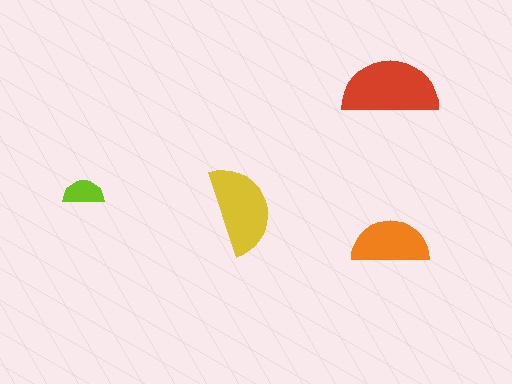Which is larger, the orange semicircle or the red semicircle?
The red one.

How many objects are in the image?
There are 4 objects in the image.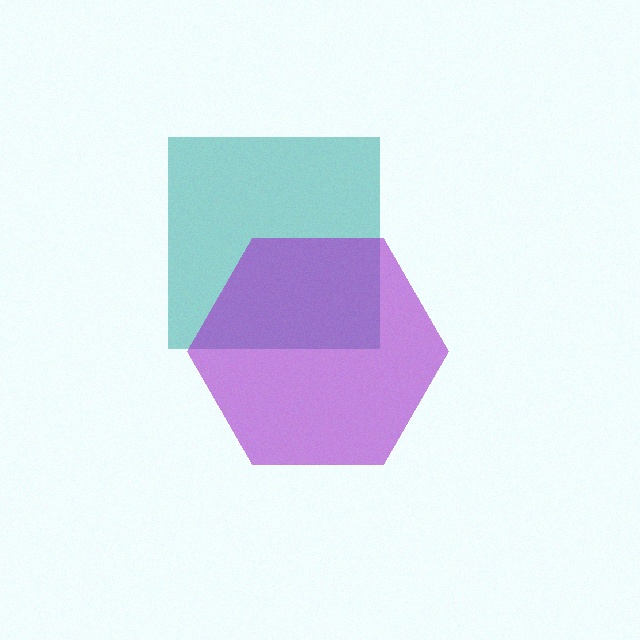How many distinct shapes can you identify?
There are 2 distinct shapes: a teal square, a purple hexagon.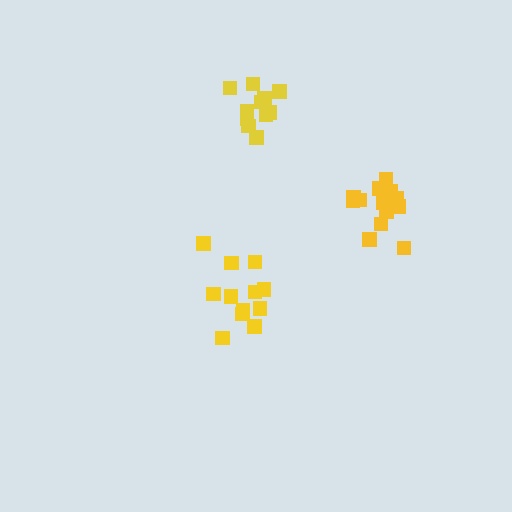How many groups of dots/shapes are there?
There are 3 groups.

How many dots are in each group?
Group 1: 11 dots, Group 2: 15 dots, Group 3: 12 dots (38 total).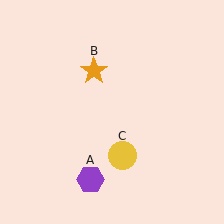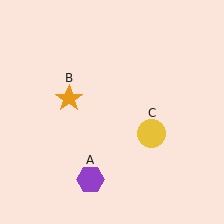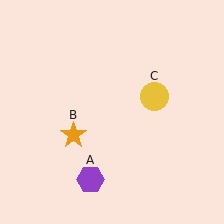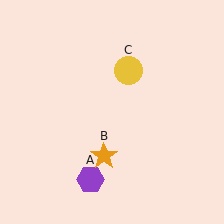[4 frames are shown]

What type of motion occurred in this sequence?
The orange star (object B), yellow circle (object C) rotated counterclockwise around the center of the scene.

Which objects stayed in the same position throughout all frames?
Purple hexagon (object A) remained stationary.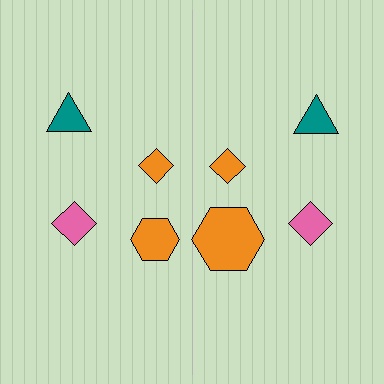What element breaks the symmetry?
The orange hexagon on the right side has a different size than its mirror counterpart.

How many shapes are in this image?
There are 8 shapes in this image.